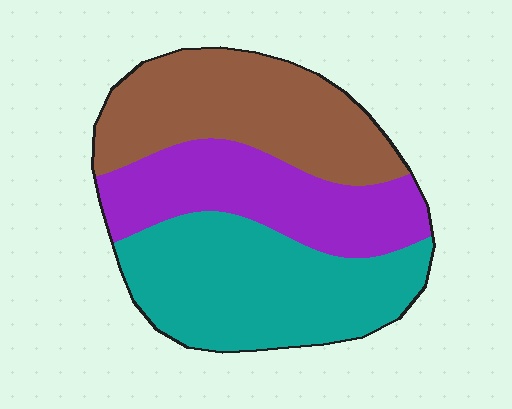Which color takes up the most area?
Teal, at roughly 40%.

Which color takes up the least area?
Purple, at roughly 30%.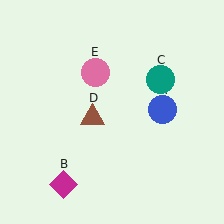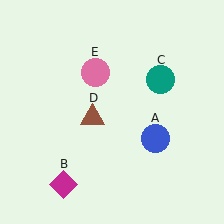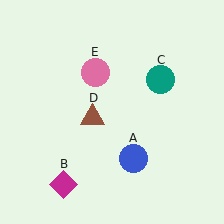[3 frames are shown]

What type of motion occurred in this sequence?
The blue circle (object A) rotated clockwise around the center of the scene.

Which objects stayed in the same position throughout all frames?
Magenta diamond (object B) and teal circle (object C) and brown triangle (object D) and pink circle (object E) remained stationary.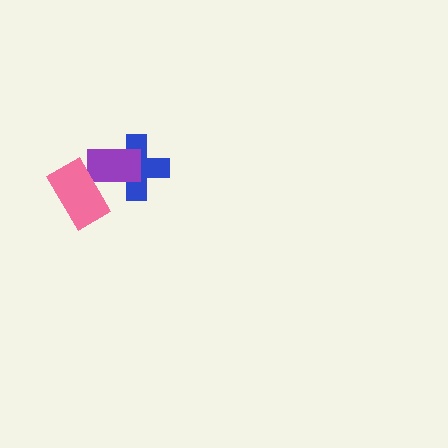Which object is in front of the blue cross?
The purple rectangle is in front of the blue cross.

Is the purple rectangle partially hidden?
Yes, it is partially covered by another shape.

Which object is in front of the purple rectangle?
The pink rectangle is in front of the purple rectangle.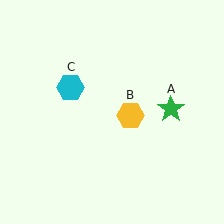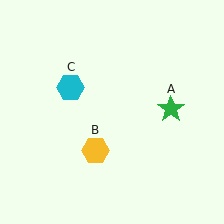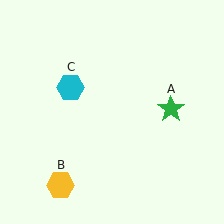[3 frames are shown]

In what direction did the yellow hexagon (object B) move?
The yellow hexagon (object B) moved down and to the left.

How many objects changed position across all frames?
1 object changed position: yellow hexagon (object B).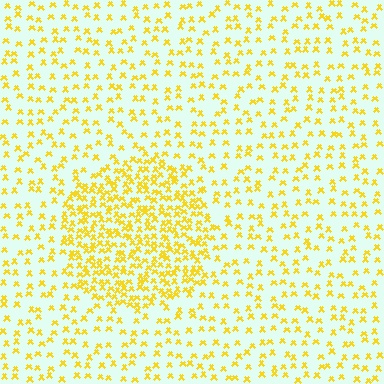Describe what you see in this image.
The image contains small yellow elements arranged at two different densities. A circle-shaped region is visible where the elements are more densely packed than the surrounding area.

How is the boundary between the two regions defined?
The boundary is defined by a change in element density (approximately 2.4x ratio). All elements are the same color, size, and shape.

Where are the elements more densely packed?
The elements are more densely packed inside the circle boundary.